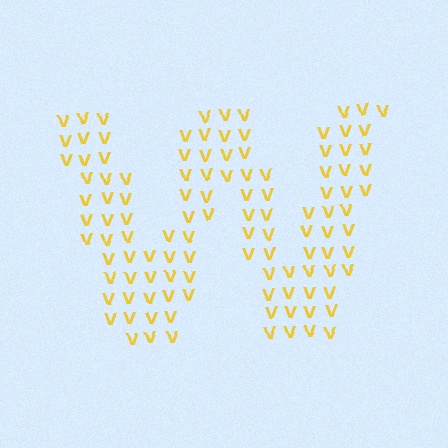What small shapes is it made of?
It is made of small letter V's.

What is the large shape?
The large shape is the letter W.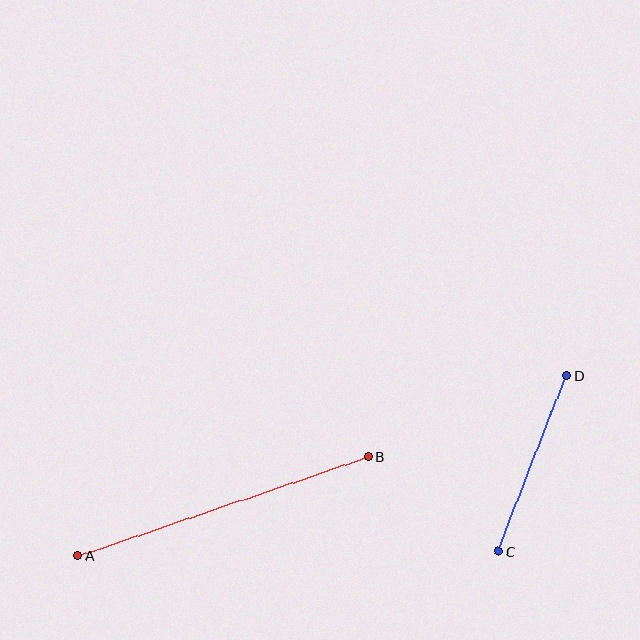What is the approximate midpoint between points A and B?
The midpoint is at approximately (223, 506) pixels.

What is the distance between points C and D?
The distance is approximately 189 pixels.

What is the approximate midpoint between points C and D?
The midpoint is at approximately (533, 463) pixels.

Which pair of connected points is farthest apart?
Points A and B are farthest apart.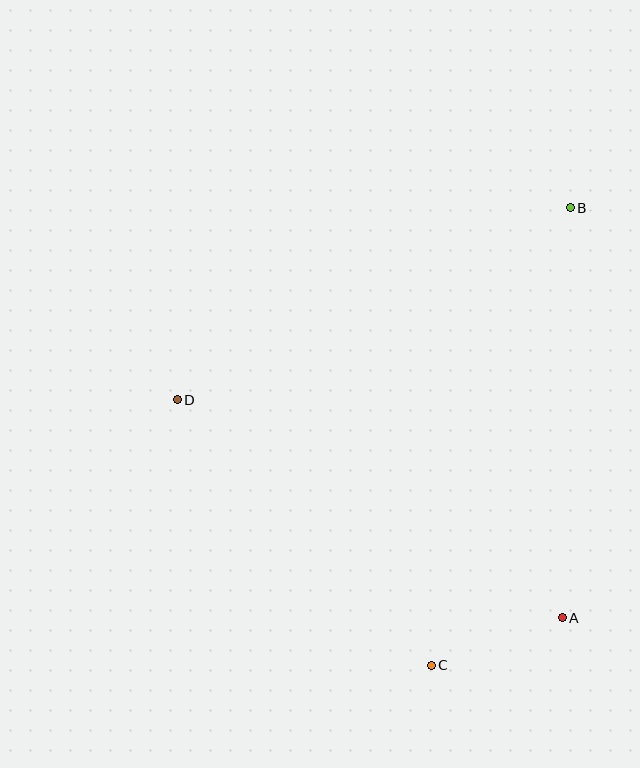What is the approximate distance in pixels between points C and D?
The distance between C and D is approximately 367 pixels.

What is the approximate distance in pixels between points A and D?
The distance between A and D is approximately 442 pixels.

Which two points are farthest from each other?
Points B and C are farthest from each other.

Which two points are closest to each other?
Points A and C are closest to each other.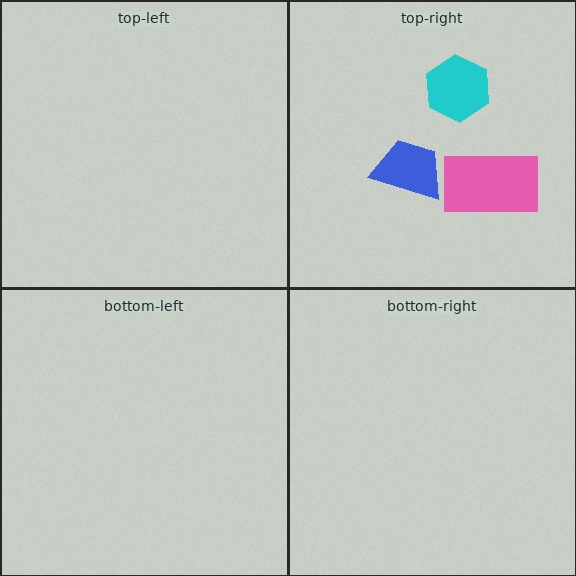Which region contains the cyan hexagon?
The top-right region.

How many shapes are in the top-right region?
3.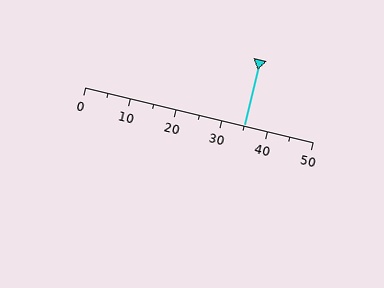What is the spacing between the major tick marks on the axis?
The major ticks are spaced 10 apart.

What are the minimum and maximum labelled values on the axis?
The axis runs from 0 to 50.